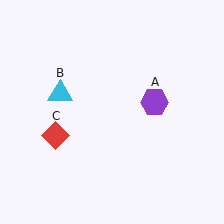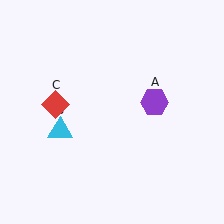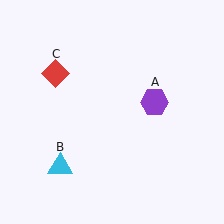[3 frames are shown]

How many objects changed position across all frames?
2 objects changed position: cyan triangle (object B), red diamond (object C).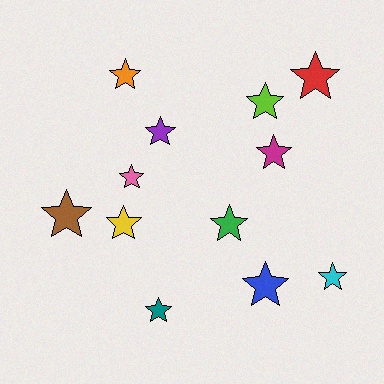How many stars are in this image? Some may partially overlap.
There are 12 stars.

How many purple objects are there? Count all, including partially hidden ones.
There is 1 purple object.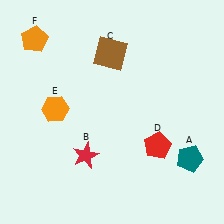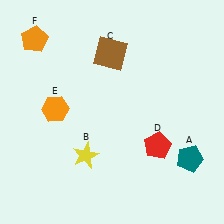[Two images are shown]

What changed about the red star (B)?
In Image 1, B is red. In Image 2, it changed to yellow.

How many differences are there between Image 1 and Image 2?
There is 1 difference between the two images.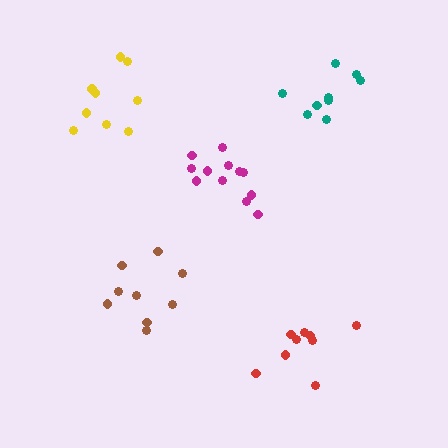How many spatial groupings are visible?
There are 5 spatial groupings.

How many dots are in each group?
Group 1: 9 dots, Group 2: 12 dots, Group 3: 9 dots, Group 4: 9 dots, Group 5: 9 dots (48 total).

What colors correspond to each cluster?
The clusters are colored: brown, magenta, yellow, teal, red.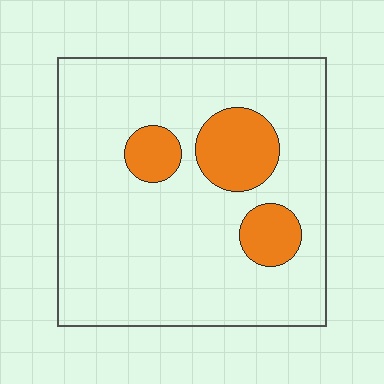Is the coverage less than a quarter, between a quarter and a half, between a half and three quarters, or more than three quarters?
Less than a quarter.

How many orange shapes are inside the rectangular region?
3.